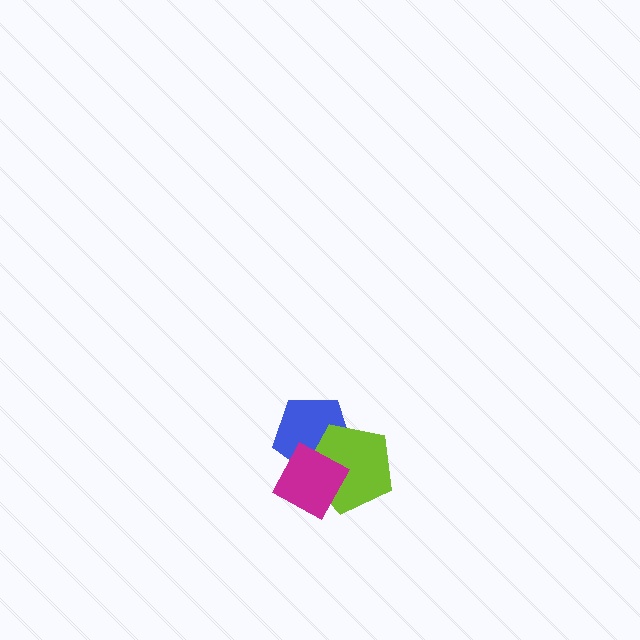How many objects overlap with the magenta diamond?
2 objects overlap with the magenta diamond.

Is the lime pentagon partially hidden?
Yes, it is partially covered by another shape.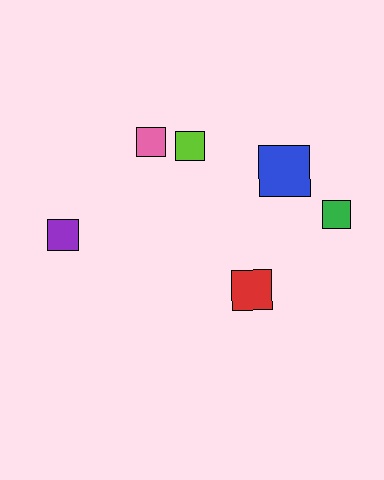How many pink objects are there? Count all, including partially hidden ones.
There is 1 pink object.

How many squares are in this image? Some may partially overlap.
There are 6 squares.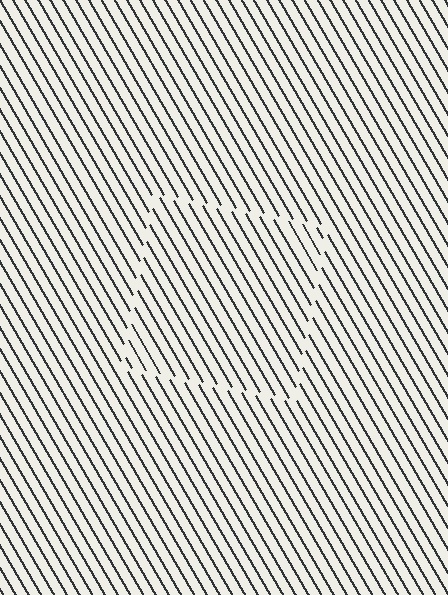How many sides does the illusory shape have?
4 sides — the line-ends trace a square.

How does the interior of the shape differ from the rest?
The interior of the shape contains the same grating, shifted by half a period — the contour is defined by the phase discontinuity where line-ends from the inner and outer gratings abut.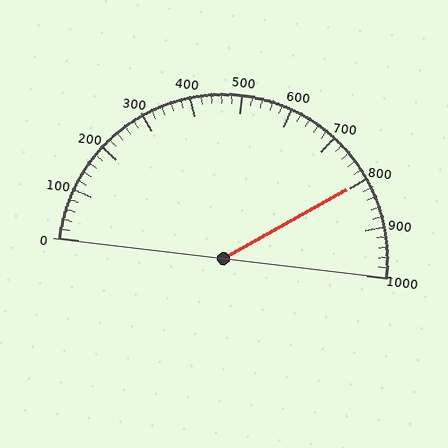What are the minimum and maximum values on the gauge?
The gauge ranges from 0 to 1000.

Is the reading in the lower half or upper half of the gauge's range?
The reading is in the upper half of the range (0 to 1000).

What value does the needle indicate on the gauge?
The needle indicates approximately 800.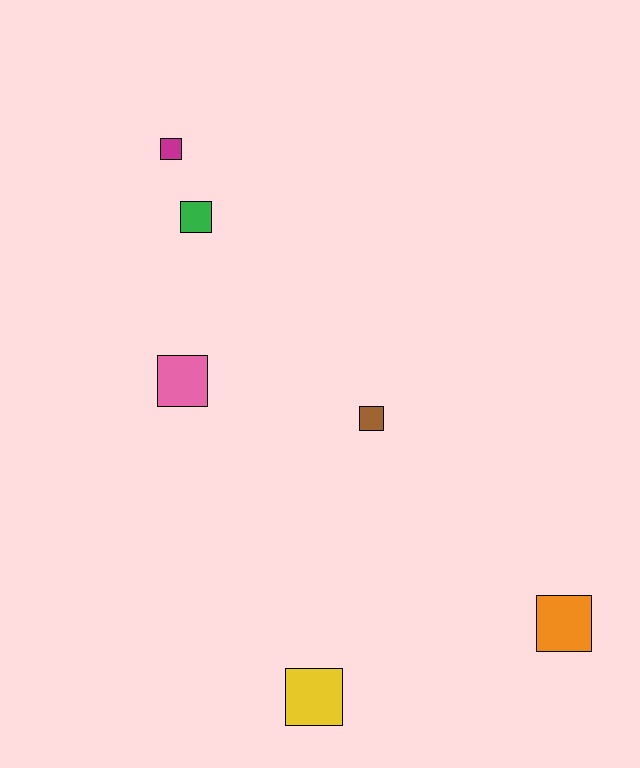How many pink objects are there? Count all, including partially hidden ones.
There is 1 pink object.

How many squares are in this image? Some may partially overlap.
There are 6 squares.